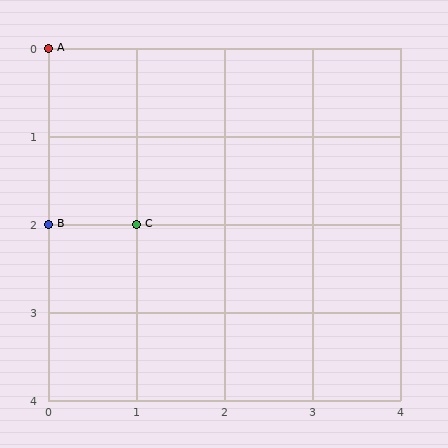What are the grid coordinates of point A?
Point A is at grid coordinates (0, 0).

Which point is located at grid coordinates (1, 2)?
Point C is at (1, 2).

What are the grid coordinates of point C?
Point C is at grid coordinates (1, 2).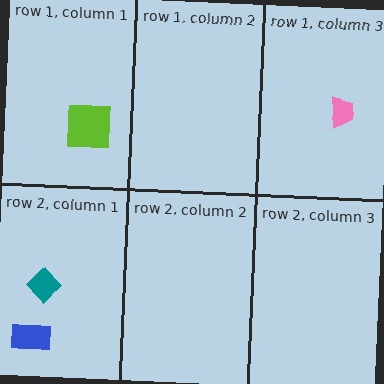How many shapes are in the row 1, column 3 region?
1.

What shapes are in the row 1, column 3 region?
The pink trapezoid.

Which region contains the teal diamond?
The row 2, column 1 region.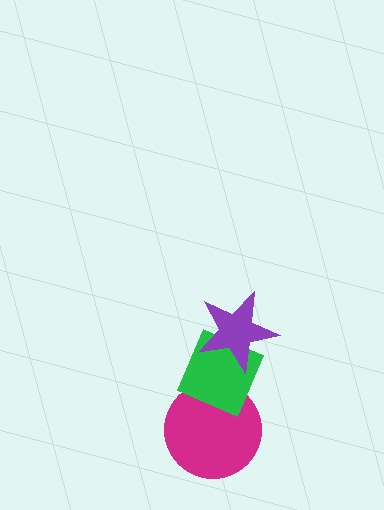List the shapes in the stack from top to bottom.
From top to bottom: the purple star, the green diamond, the magenta circle.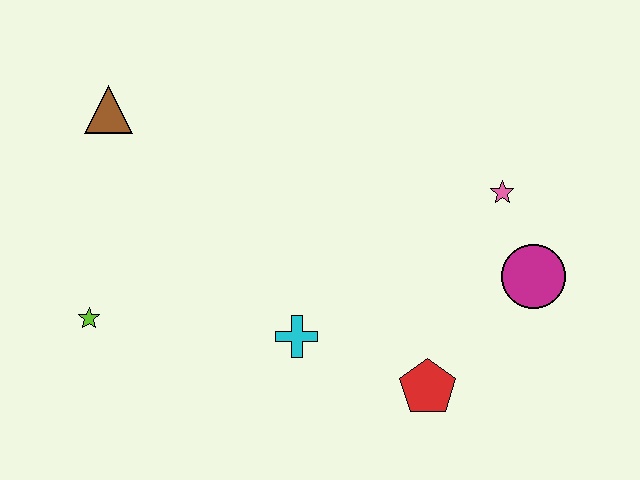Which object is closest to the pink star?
The magenta circle is closest to the pink star.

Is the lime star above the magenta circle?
No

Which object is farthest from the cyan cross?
The brown triangle is farthest from the cyan cross.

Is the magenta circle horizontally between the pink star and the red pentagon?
No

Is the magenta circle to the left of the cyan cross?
No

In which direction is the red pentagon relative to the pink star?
The red pentagon is below the pink star.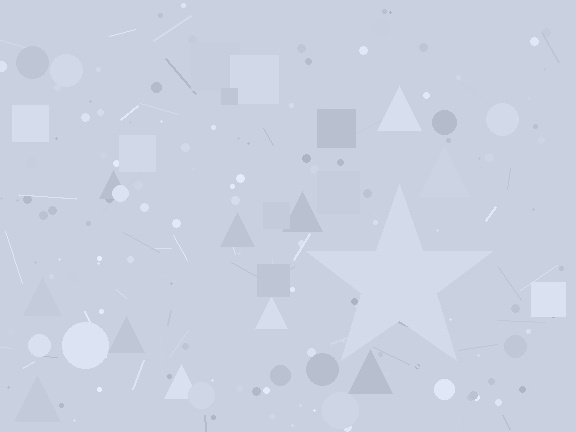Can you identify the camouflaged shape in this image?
The camouflaged shape is a star.